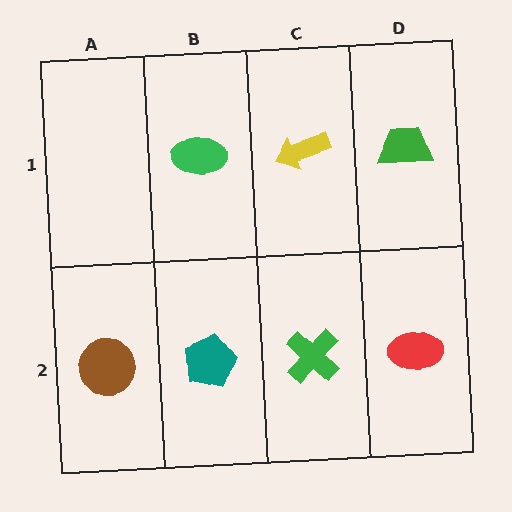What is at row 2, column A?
A brown circle.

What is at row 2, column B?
A teal pentagon.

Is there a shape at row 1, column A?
No, that cell is empty.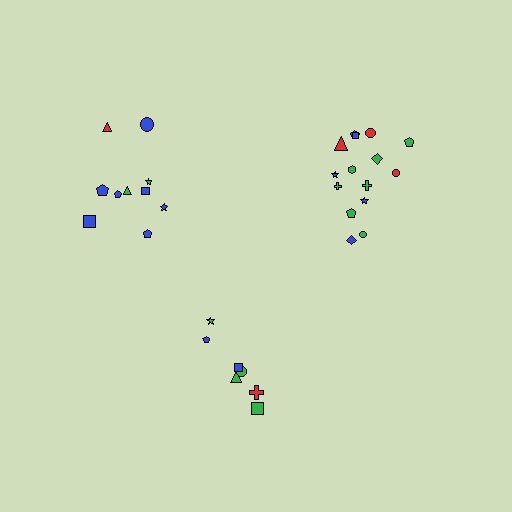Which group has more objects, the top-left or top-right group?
The top-right group.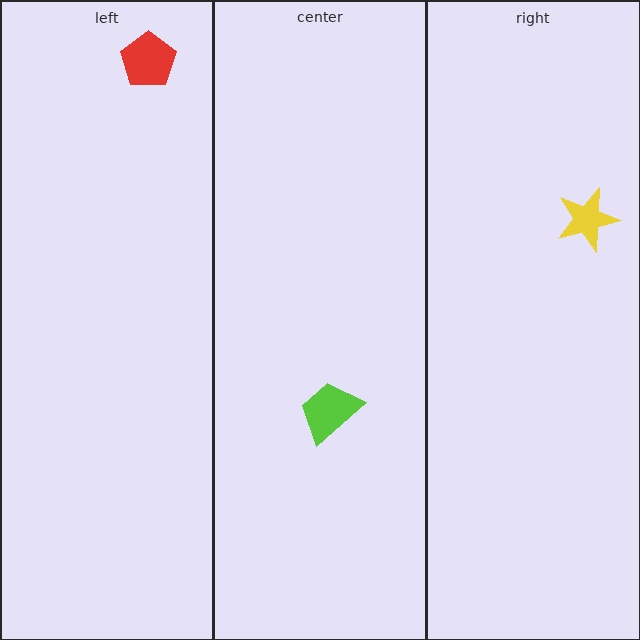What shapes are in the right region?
The yellow star.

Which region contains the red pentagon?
The left region.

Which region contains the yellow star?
The right region.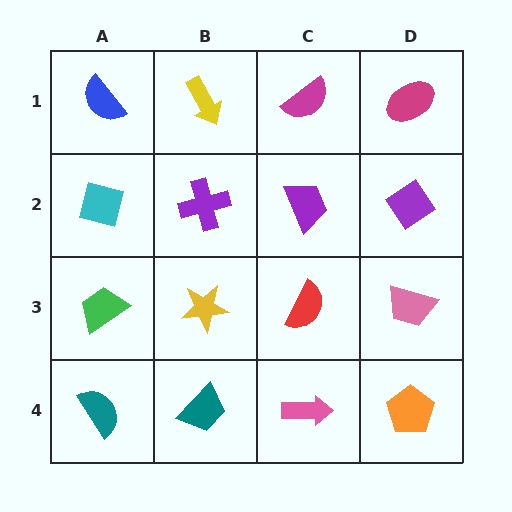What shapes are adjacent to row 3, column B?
A purple cross (row 2, column B), a teal trapezoid (row 4, column B), a green trapezoid (row 3, column A), a red semicircle (row 3, column C).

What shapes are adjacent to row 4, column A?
A green trapezoid (row 3, column A), a teal trapezoid (row 4, column B).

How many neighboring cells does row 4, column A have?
2.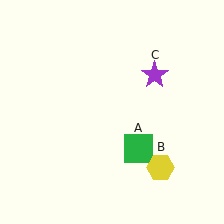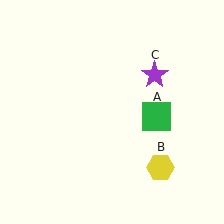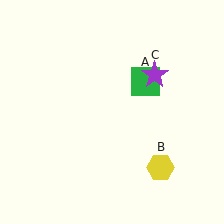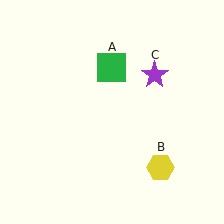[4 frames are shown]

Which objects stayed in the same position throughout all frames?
Yellow hexagon (object B) and purple star (object C) remained stationary.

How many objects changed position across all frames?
1 object changed position: green square (object A).